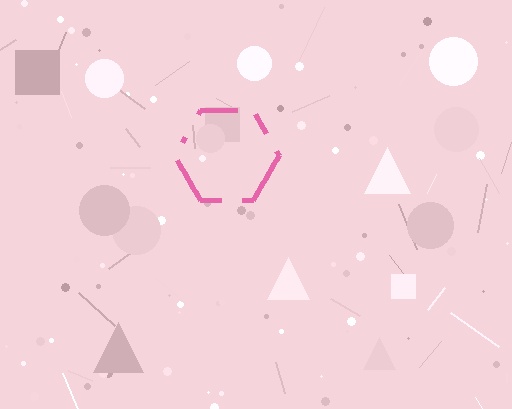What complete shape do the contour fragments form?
The contour fragments form a hexagon.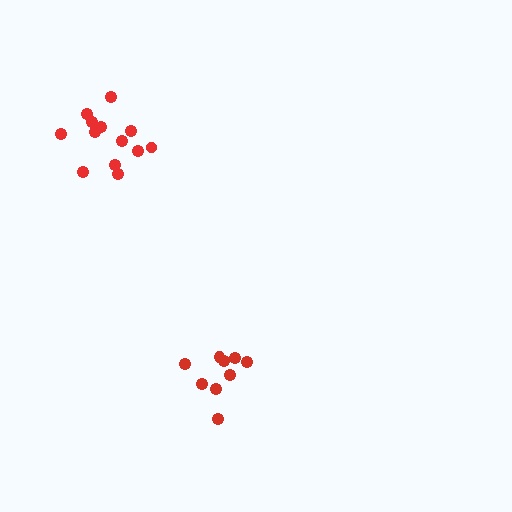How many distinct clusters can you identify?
There are 2 distinct clusters.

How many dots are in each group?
Group 1: 9 dots, Group 2: 13 dots (22 total).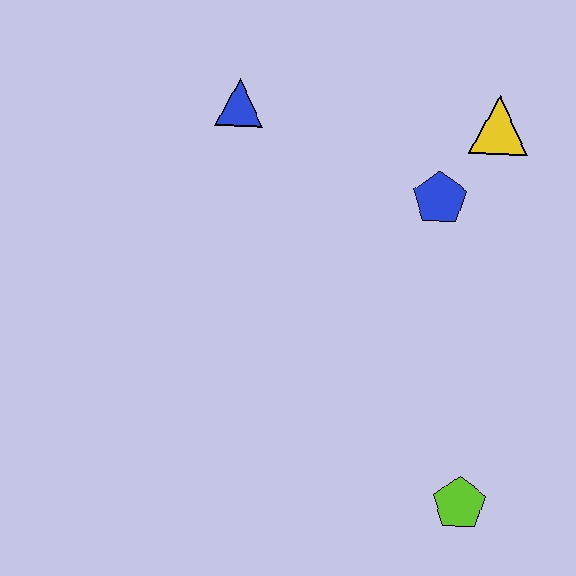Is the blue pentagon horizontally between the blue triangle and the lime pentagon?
Yes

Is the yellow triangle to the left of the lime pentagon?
No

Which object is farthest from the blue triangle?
The lime pentagon is farthest from the blue triangle.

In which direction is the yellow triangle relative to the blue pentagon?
The yellow triangle is above the blue pentagon.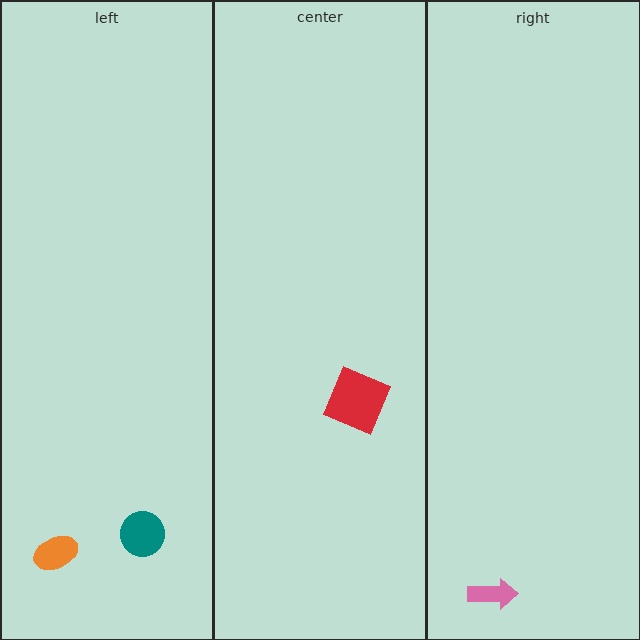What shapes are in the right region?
The pink arrow.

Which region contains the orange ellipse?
The left region.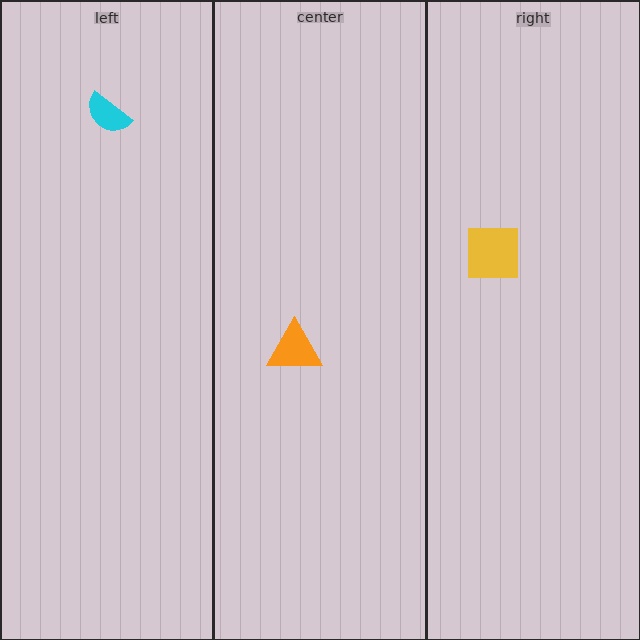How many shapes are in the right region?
1.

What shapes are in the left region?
The cyan semicircle.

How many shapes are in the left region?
1.